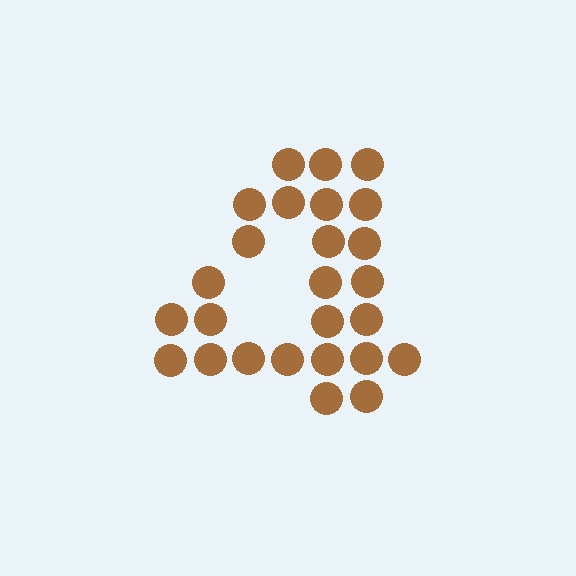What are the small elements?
The small elements are circles.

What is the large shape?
The large shape is the digit 4.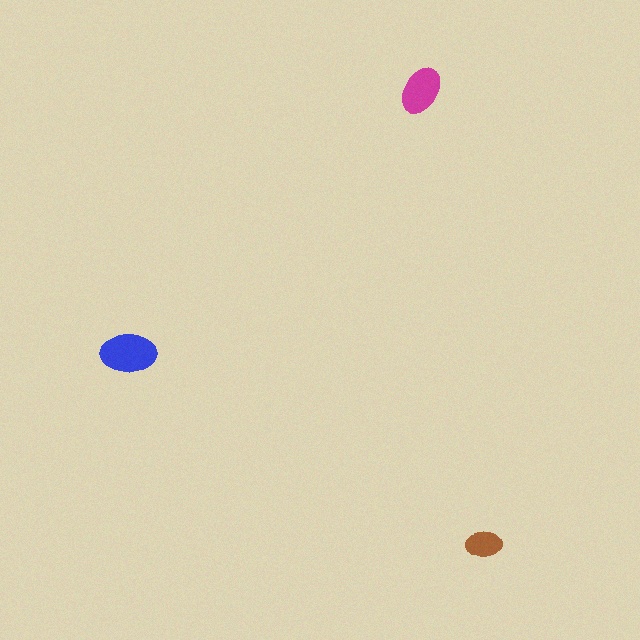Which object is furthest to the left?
The blue ellipse is leftmost.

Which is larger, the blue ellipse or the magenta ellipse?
The blue one.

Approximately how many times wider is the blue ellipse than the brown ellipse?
About 1.5 times wider.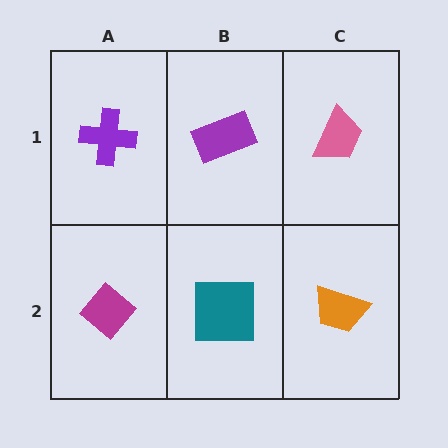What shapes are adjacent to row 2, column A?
A purple cross (row 1, column A), a teal square (row 2, column B).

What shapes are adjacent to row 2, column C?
A pink trapezoid (row 1, column C), a teal square (row 2, column B).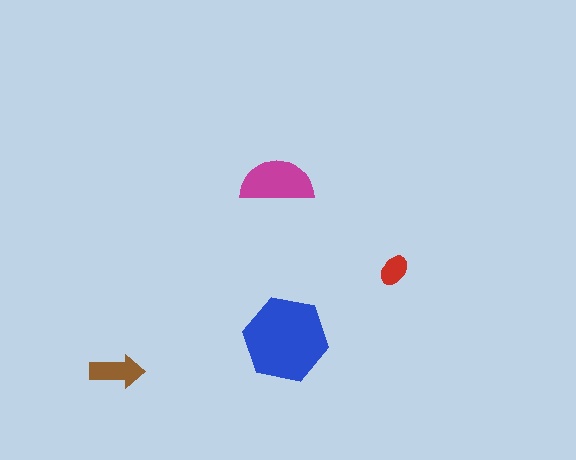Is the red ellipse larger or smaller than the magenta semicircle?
Smaller.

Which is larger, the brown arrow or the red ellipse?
The brown arrow.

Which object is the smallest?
The red ellipse.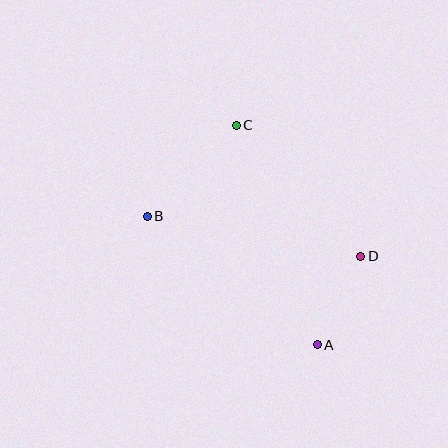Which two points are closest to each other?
Points A and D are closest to each other.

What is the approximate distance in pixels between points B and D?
The distance between B and D is approximately 217 pixels.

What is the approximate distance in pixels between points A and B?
The distance between A and B is approximately 213 pixels.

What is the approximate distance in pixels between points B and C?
The distance between B and C is approximately 128 pixels.